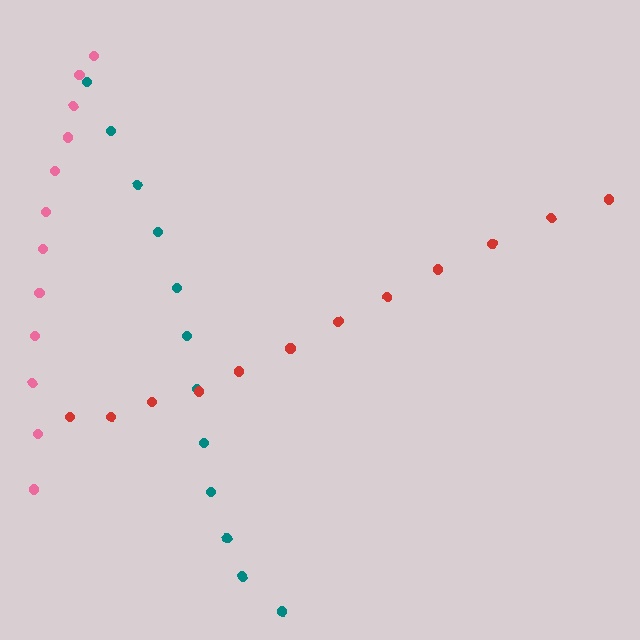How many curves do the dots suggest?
There are 3 distinct paths.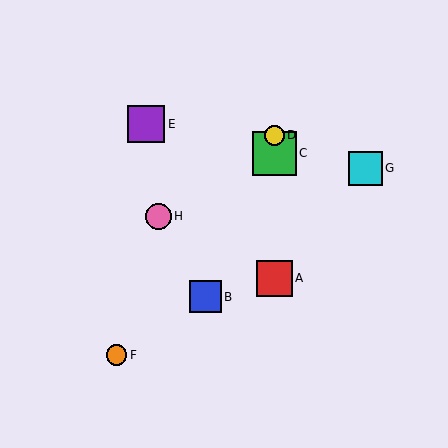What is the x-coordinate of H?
Object H is at x≈159.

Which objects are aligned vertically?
Objects A, C, D are aligned vertically.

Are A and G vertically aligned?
No, A is at x≈274 and G is at x≈365.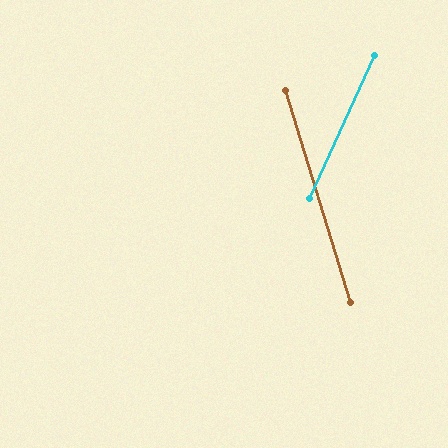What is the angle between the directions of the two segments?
Approximately 42 degrees.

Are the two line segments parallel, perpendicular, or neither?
Neither parallel nor perpendicular — they differ by about 42°.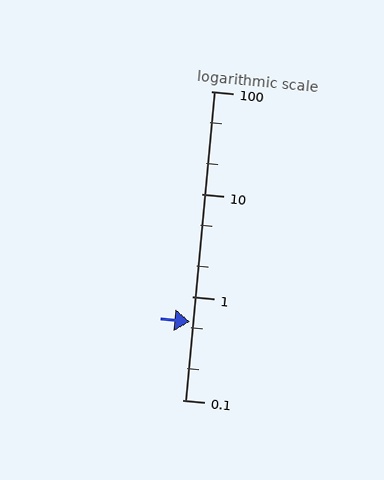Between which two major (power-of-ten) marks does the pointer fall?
The pointer is between 0.1 and 1.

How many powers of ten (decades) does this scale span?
The scale spans 3 decades, from 0.1 to 100.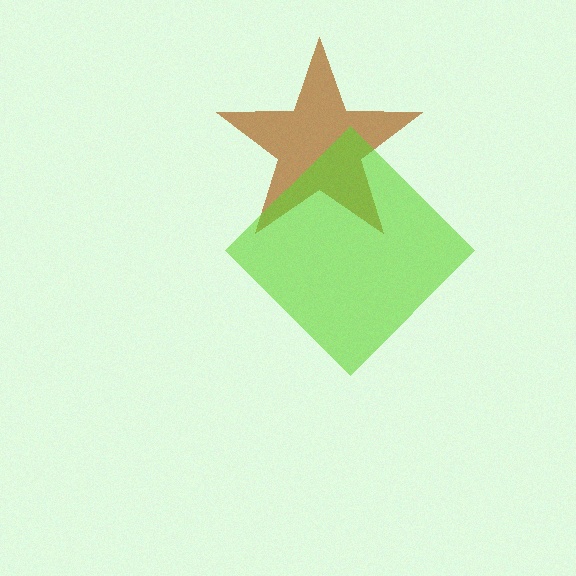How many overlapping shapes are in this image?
There are 2 overlapping shapes in the image.